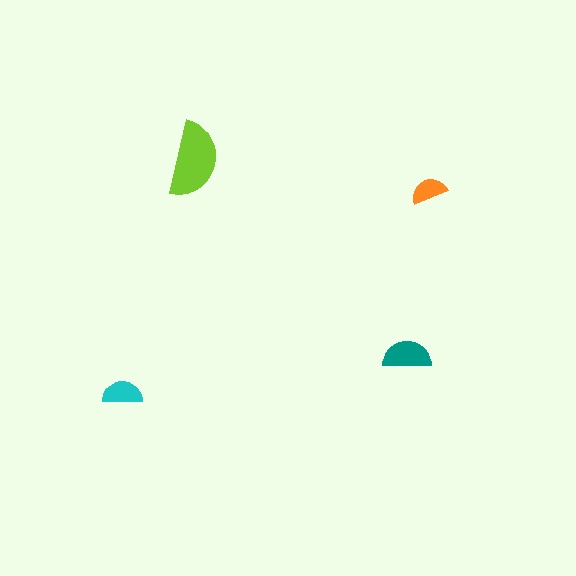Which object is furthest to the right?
The orange semicircle is rightmost.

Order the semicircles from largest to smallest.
the lime one, the teal one, the cyan one, the orange one.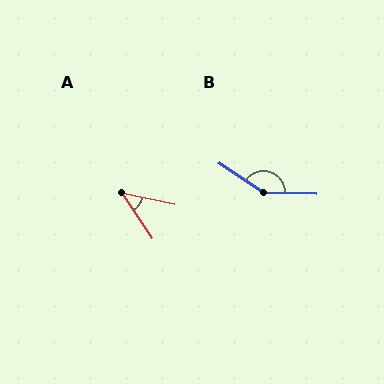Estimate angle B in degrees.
Approximately 148 degrees.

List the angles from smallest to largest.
A (44°), B (148°).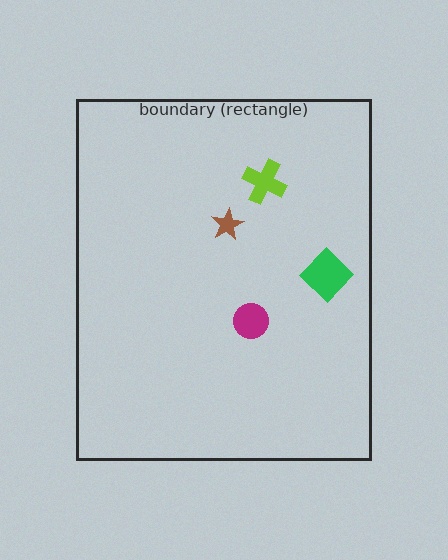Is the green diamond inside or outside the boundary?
Inside.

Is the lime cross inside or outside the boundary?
Inside.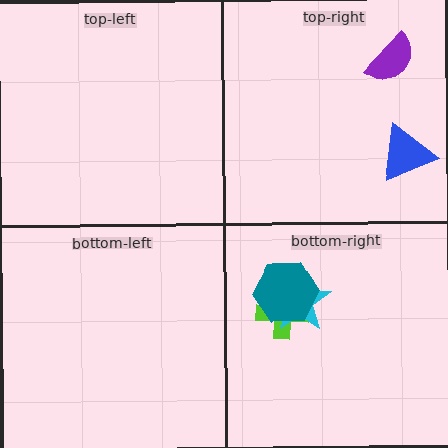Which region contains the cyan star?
The bottom-right region.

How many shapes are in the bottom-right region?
3.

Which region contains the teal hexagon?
The bottom-right region.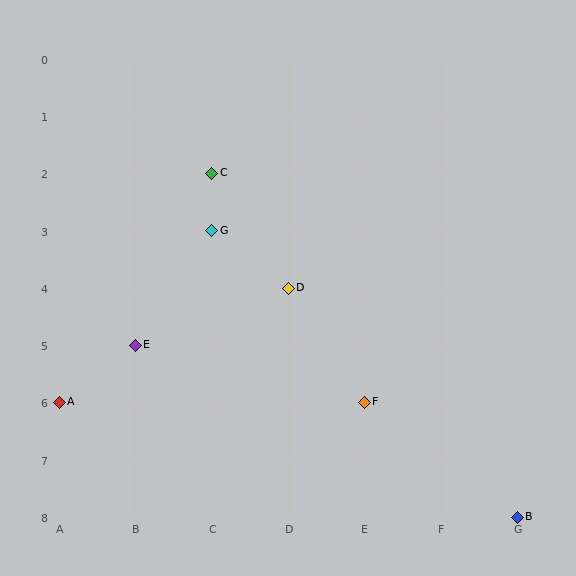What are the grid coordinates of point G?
Point G is at grid coordinates (C, 3).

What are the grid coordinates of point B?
Point B is at grid coordinates (G, 8).